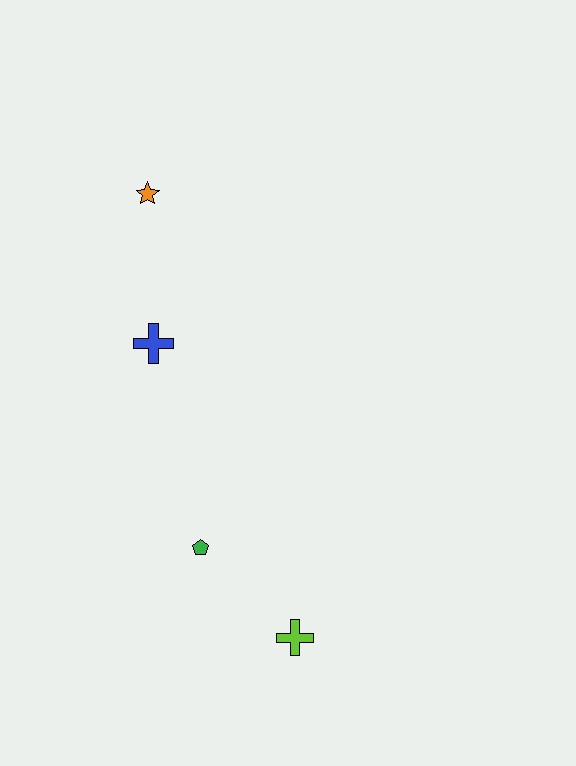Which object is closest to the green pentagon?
The lime cross is closest to the green pentagon.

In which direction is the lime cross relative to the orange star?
The lime cross is below the orange star.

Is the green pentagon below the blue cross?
Yes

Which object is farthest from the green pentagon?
The orange star is farthest from the green pentagon.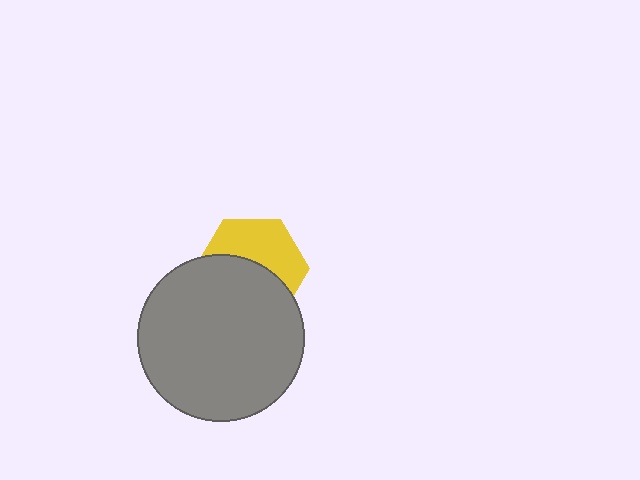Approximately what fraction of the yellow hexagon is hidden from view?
Roughly 53% of the yellow hexagon is hidden behind the gray circle.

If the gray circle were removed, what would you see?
You would see the complete yellow hexagon.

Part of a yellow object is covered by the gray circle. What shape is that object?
It is a hexagon.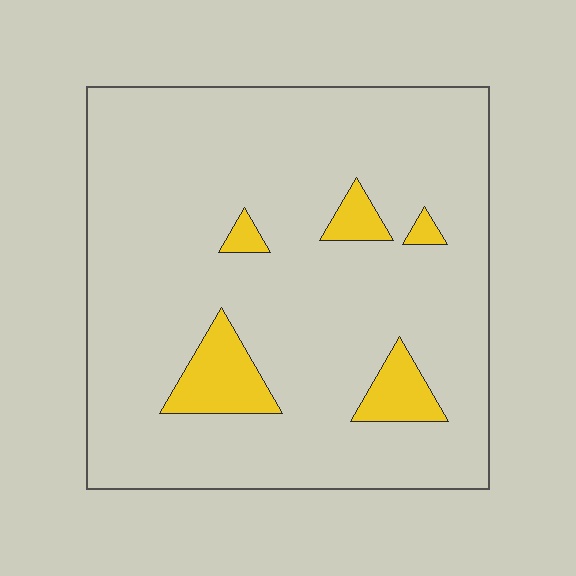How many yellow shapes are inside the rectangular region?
5.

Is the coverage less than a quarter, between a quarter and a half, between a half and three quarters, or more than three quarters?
Less than a quarter.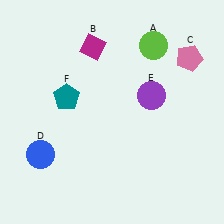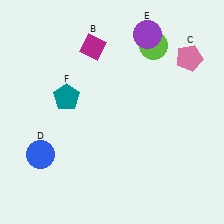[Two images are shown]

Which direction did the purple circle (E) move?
The purple circle (E) moved up.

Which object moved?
The purple circle (E) moved up.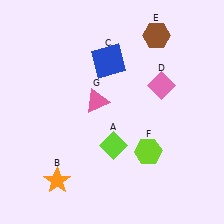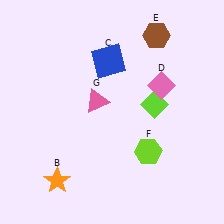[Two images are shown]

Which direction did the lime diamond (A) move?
The lime diamond (A) moved up.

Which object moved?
The lime diamond (A) moved up.